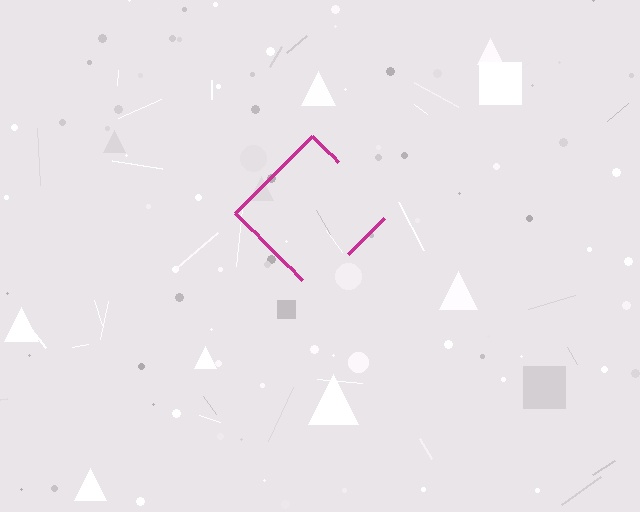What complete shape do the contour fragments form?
The contour fragments form a diamond.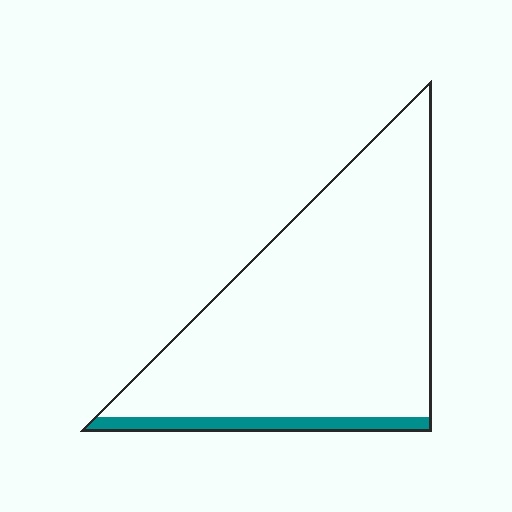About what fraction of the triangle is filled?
About one tenth (1/10).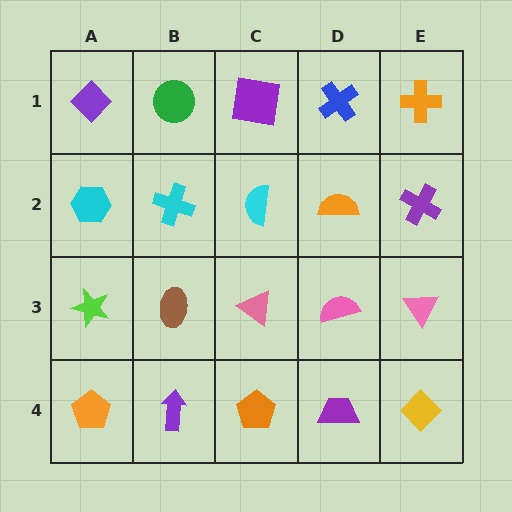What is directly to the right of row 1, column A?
A green circle.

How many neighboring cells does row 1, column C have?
3.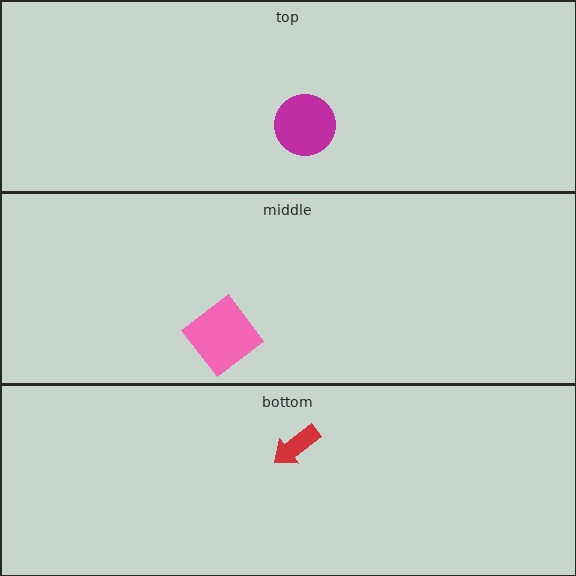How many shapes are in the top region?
1.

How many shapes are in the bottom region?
1.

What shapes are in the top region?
The magenta circle.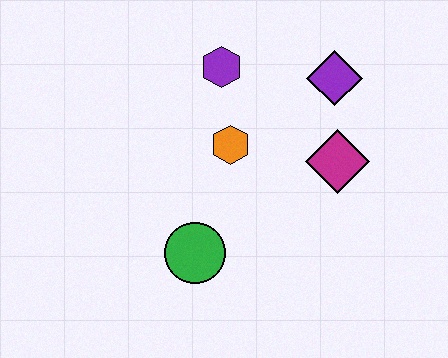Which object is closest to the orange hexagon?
The purple hexagon is closest to the orange hexagon.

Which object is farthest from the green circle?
The purple diamond is farthest from the green circle.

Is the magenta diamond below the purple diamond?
Yes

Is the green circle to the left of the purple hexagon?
Yes